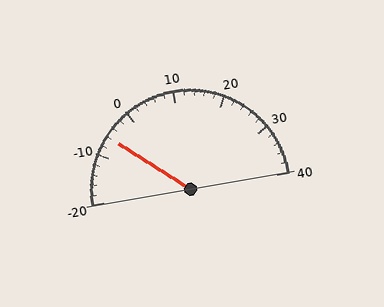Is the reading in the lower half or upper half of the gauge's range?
The reading is in the lower half of the range (-20 to 40).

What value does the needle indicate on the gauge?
The needle indicates approximately -6.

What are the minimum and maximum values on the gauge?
The gauge ranges from -20 to 40.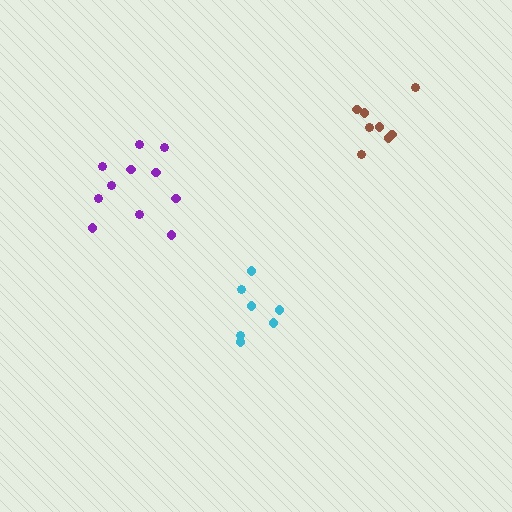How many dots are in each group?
Group 1: 7 dots, Group 2: 8 dots, Group 3: 11 dots (26 total).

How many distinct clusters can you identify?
There are 3 distinct clusters.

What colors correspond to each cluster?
The clusters are colored: cyan, brown, purple.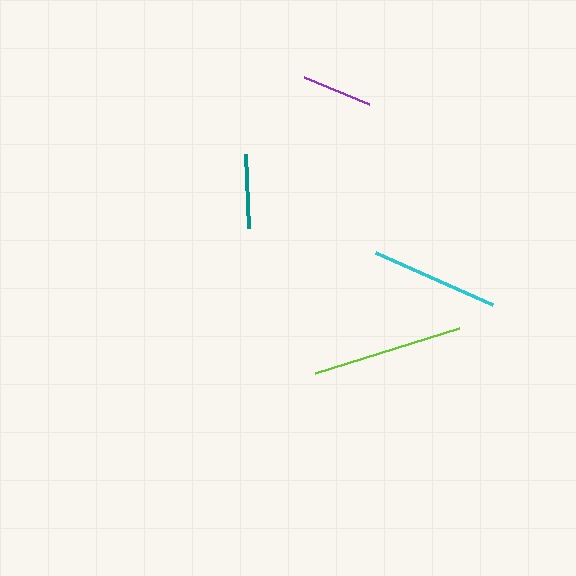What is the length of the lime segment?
The lime segment is approximately 151 pixels long.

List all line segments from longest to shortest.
From longest to shortest: lime, cyan, teal, purple.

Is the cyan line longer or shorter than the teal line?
The cyan line is longer than the teal line.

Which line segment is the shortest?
The purple line is the shortest at approximately 71 pixels.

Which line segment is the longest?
The lime line is the longest at approximately 151 pixels.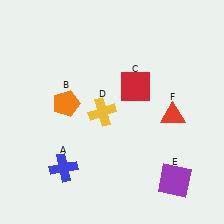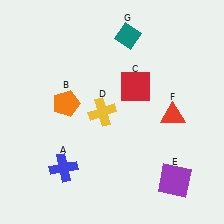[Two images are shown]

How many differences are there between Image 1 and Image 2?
There is 1 difference between the two images.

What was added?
A teal diamond (G) was added in Image 2.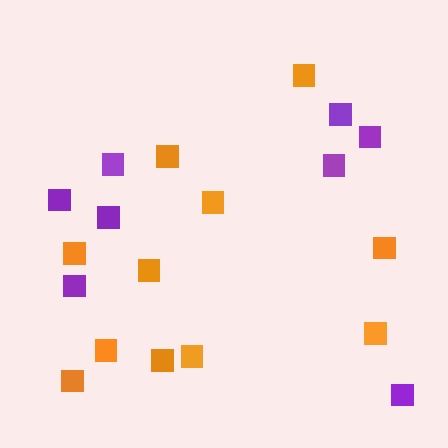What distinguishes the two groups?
There are 2 groups: one group of purple squares (8) and one group of orange squares (11).